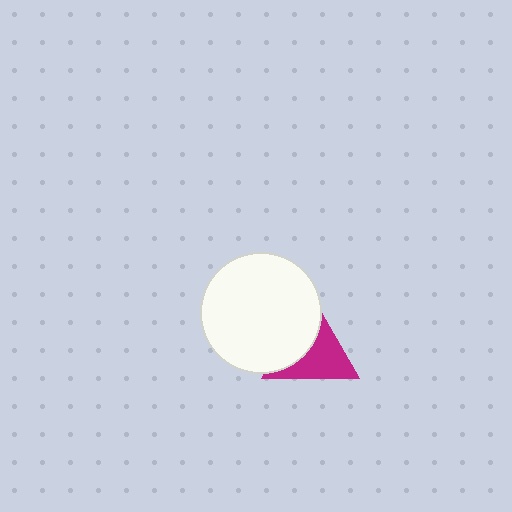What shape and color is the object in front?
The object in front is a white circle.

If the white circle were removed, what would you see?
You would see the complete magenta triangle.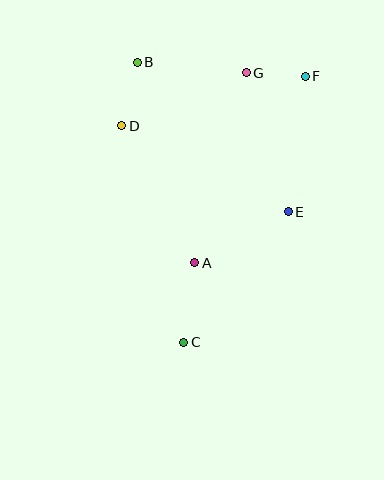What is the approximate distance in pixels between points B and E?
The distance between B and E is approximately 212 pixels.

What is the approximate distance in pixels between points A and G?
The distance between A and G is approximately 197 pixels.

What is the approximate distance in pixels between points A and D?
The distance between A and D is approximately 155 pixels.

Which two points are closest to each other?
Points F and G are closest to each other.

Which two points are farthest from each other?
Points C and F are farthest from each other.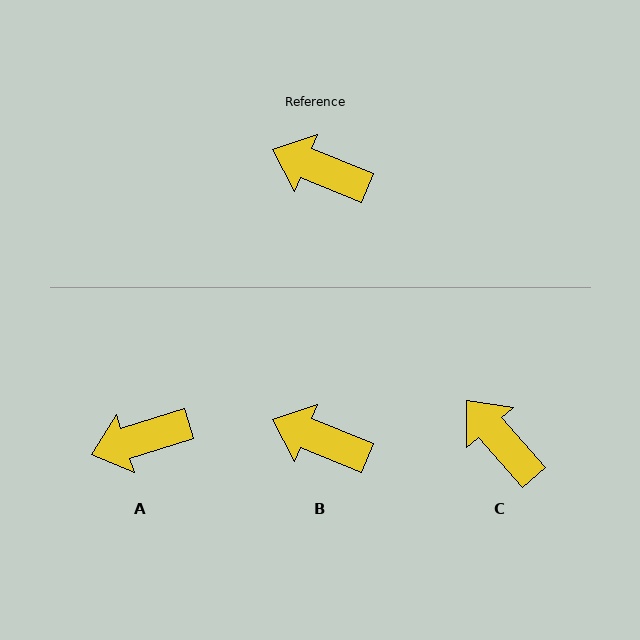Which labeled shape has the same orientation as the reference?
B.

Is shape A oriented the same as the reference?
No, it is off by about 39 degrees.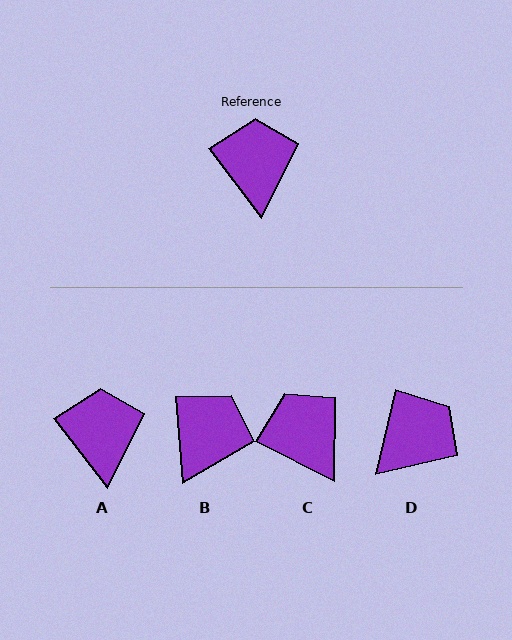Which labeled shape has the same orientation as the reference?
A.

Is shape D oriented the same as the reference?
No, it is off by about 50 degrees.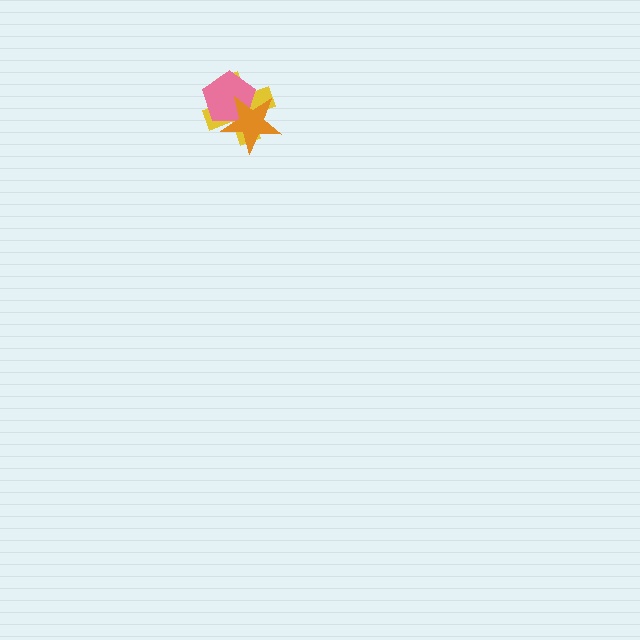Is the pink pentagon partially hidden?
Yes, it is partially covered by another shape.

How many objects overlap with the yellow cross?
2 objects overlap with the yellow cross.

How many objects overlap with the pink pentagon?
2 objects overlap with the pink pentagon.